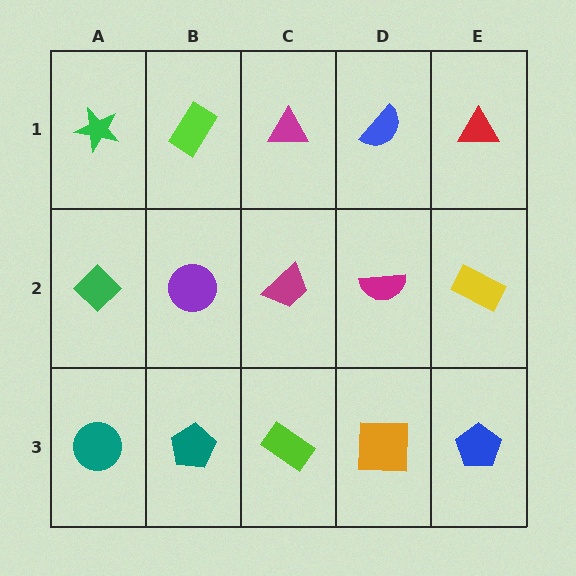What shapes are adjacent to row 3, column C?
A magenta trapezoid (row 2, column C), a teal pentagon (row 3, column B), an orange square (row 3, column D).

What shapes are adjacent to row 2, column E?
A red triangle (row 1, column E), a blue pentagon (row 3, column E), a magenta semicircle (row 2, column D).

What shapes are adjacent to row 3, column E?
A yellow rectangle (row 2, column E), an orange square (row 3, column D).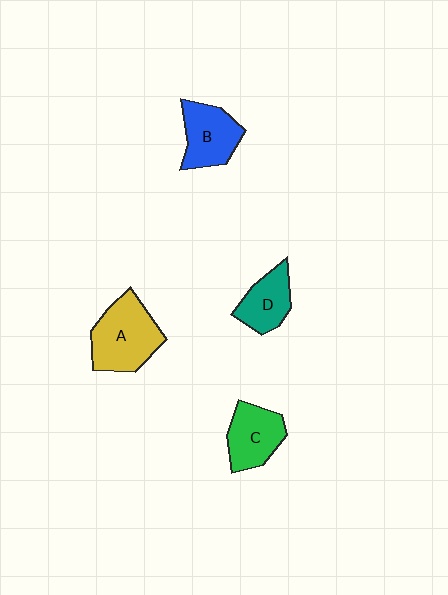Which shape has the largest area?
Shape A (yellow).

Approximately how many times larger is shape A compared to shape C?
Approximately 1.4 times.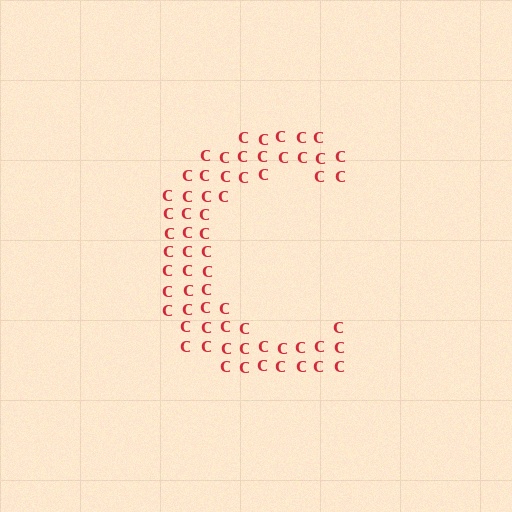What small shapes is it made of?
It is made of small letter C's.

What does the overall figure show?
The overall figure shows the letter C.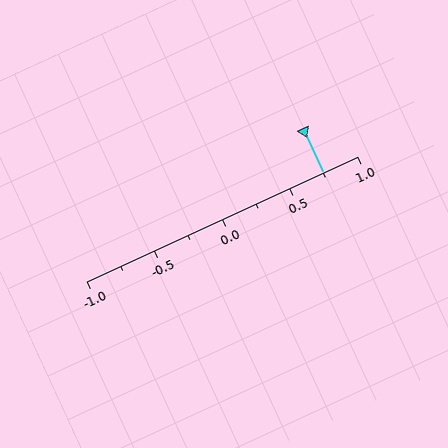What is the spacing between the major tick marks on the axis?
The major ticks are spaced 0.5 apart.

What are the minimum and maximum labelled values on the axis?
The axis runs from -1.0 to 1.0.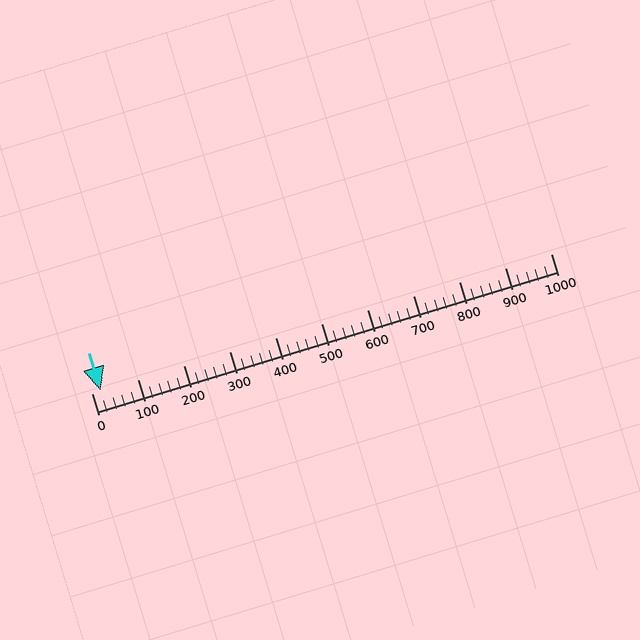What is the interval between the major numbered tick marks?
The major tick marks are spaced 100 units apart.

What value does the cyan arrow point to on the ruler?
The cyan arrow points to approximately 20.